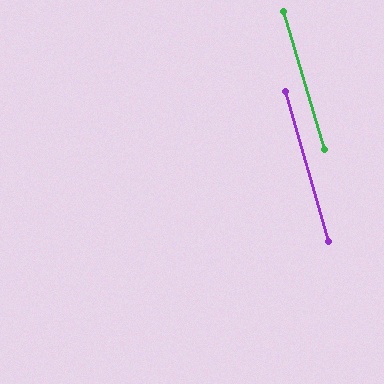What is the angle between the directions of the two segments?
Approximately 0 degrees.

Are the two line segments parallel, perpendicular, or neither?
Parallel — their directions differ by only 0.4°.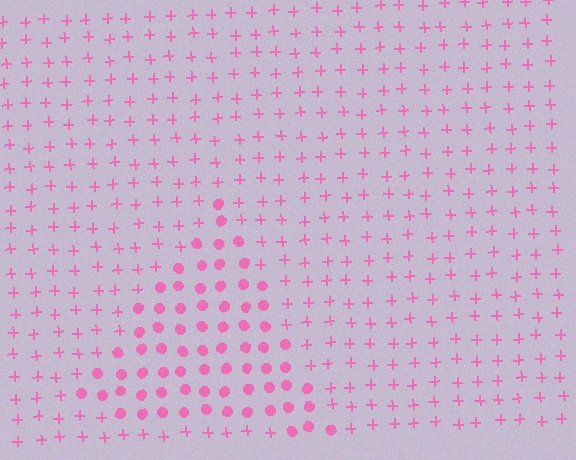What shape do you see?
I see a triangle.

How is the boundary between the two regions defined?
The boundary is defined by a change in element shape: circles inside vs. plus signs outside. All elements share the same color and spacing.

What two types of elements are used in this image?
The image uses circles inside the triangle region and plus signs outside it.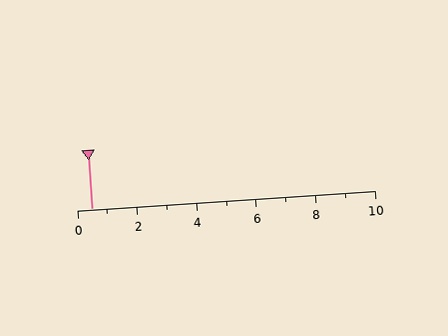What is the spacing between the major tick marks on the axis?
The major ticks are spaced 2 apart.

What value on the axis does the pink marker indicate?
The marker indicates approximately 0.5.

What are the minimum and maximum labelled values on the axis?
The axis runs from 0 to 10.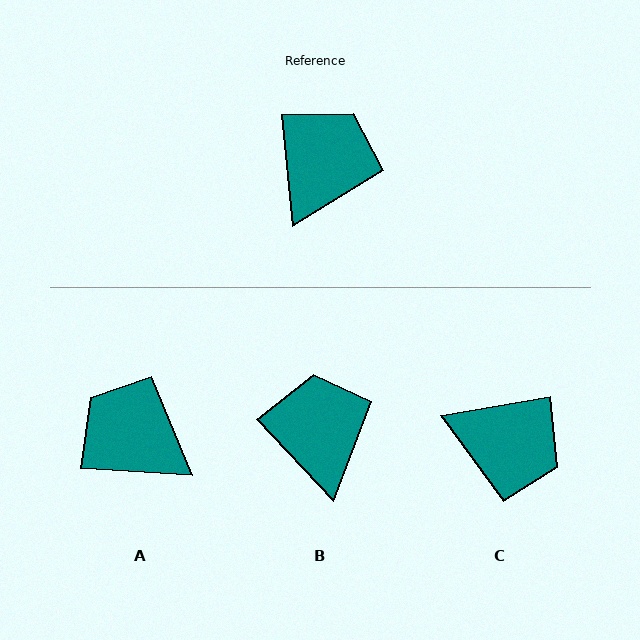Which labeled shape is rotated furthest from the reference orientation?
C, about 85 degrees away.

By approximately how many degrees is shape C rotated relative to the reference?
Approximately 85 degrees clockwise.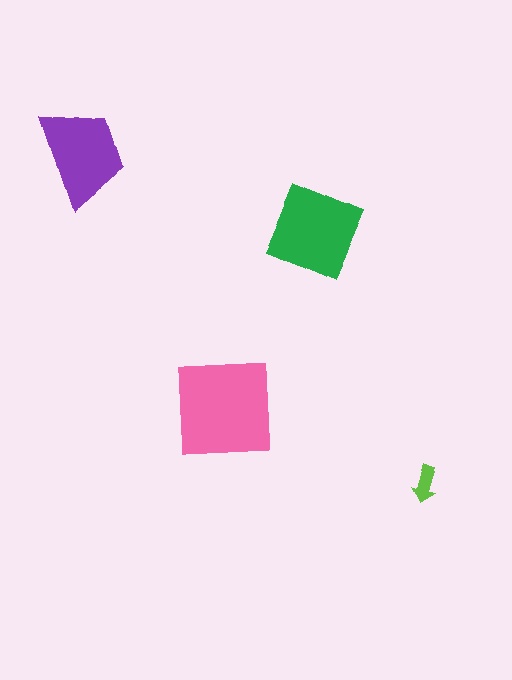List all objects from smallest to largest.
The lime arrow, the purple trapezoid, the green diamond, the pink square.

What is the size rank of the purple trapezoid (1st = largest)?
3rd.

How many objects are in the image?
There are 4 objects in the image.